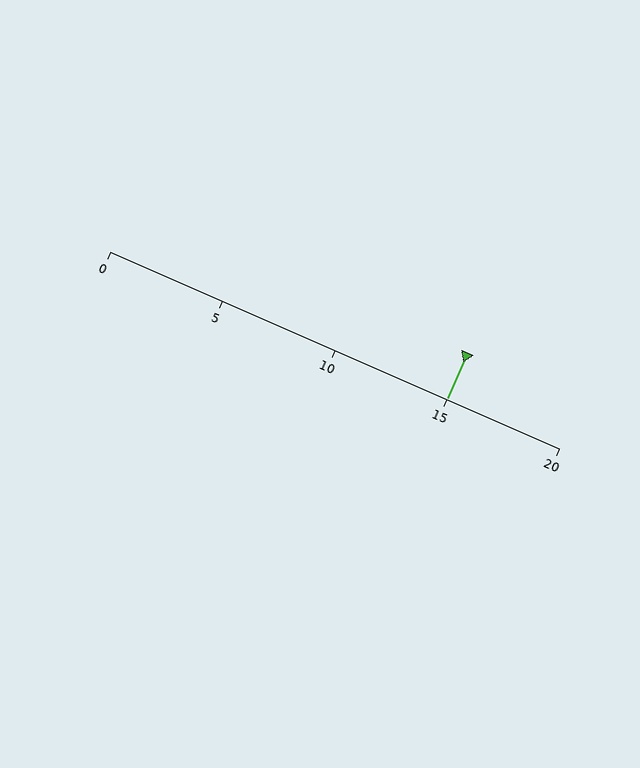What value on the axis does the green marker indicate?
The marker indicates approximately 15.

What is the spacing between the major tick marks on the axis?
The major ticks are spaced 5 apart.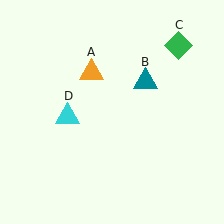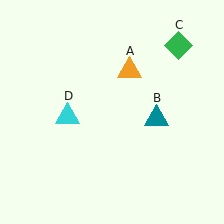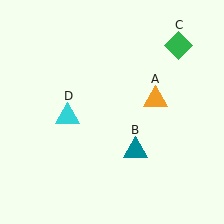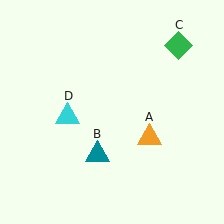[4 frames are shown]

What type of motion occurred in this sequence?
The orange triangle (object A), teal triangle (object B) rotated clockwise around the center of the scene.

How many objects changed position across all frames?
2 objects changed position: orange triangle (object A), teal triangle (object B).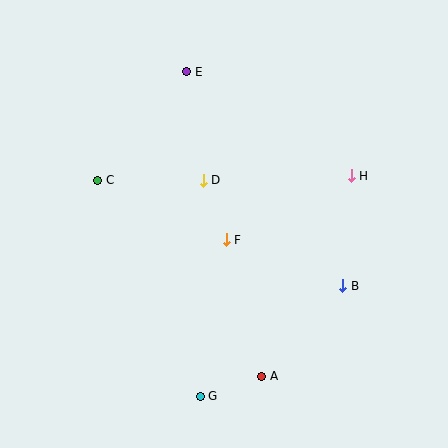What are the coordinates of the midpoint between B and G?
The midpoint between B and G is at (272, 341).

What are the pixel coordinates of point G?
Point G is at (200, 396).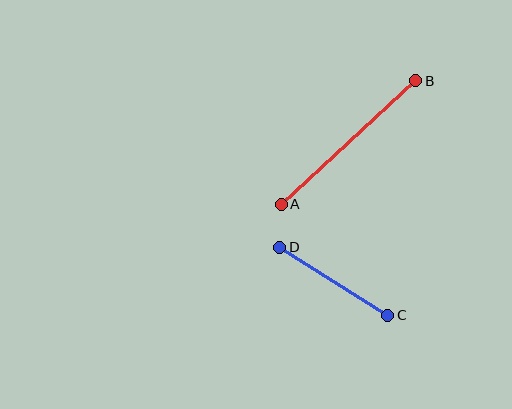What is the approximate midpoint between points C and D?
The midpoint is at approximately (334, 281) pixels.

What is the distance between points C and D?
The distance is approximately 127 pixels.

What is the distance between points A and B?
The distance is approximately 182 pixels.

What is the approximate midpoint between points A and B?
The midpoint is at approximately (348, 142) pixels.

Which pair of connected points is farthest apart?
Points A and B are farthest apart.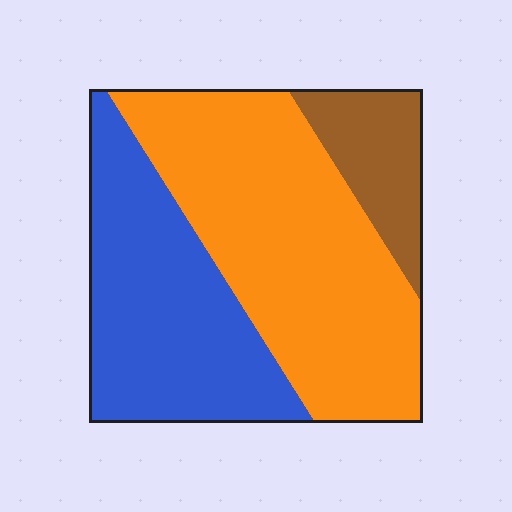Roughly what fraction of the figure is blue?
Blue covers around 35% of the figure.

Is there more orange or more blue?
Orange.